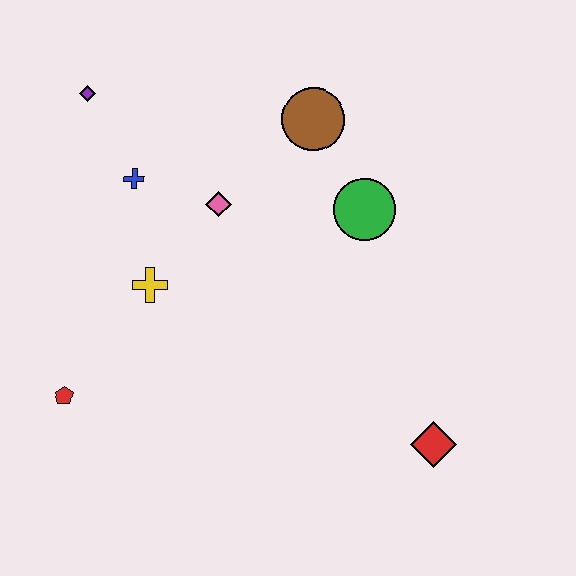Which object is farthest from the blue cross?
The red diamond is farthest from the blue cross.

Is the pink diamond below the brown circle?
Yes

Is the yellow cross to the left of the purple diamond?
No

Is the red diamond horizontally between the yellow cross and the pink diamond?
No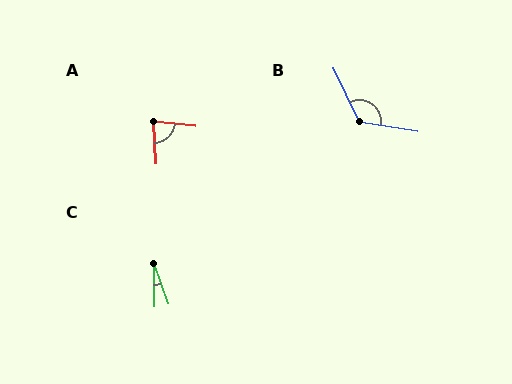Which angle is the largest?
B, at approximately 124 degrees.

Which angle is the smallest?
C, at approximately 19 degrees.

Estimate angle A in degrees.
Approximately 80 degrees.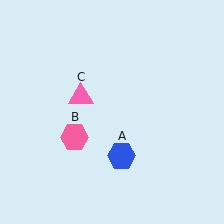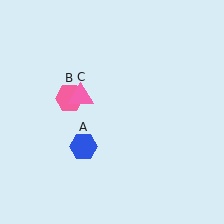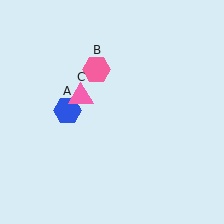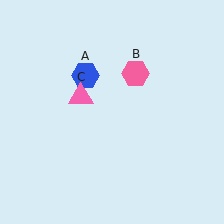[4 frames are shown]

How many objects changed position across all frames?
2 objects changed position: blue hexagon (object A), pink hexagon (object B).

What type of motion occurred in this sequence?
The blue hexagon (object A), pink hexagon (object B) rotated clockwise around the center of the scene.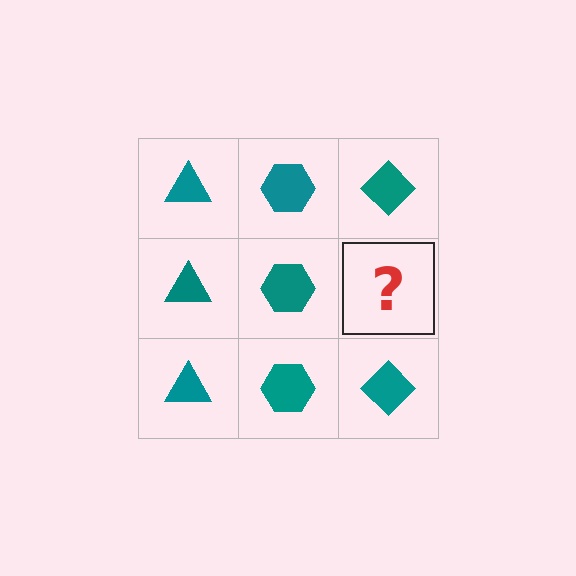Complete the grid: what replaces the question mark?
The question mark should be replaced with a teal diamond.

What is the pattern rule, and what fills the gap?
The rule is that each column has a consistent shape. The gap should be filled with a teal diamond.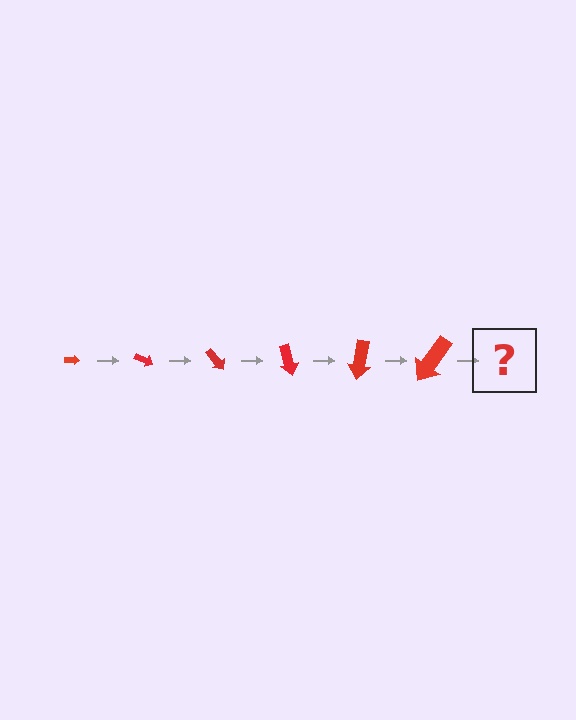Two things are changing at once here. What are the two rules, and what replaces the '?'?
The two rules are that the arrow grows larger each step and it rotates 25 degrees each step. The '?' should be an arrow, larger than the previous one and rotated 150 degrees from the start.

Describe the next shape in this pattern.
It should be an arrow, larger than the previous one and rotated 150 degrees from the start.